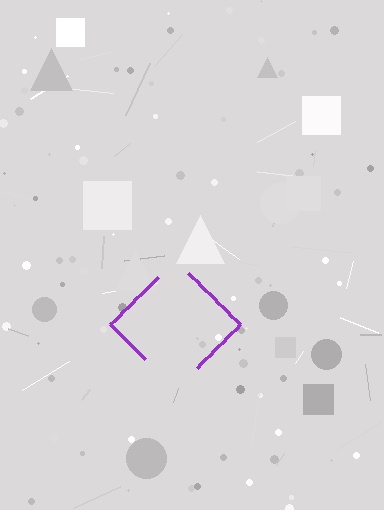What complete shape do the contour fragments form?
The contour fragments form a diamond.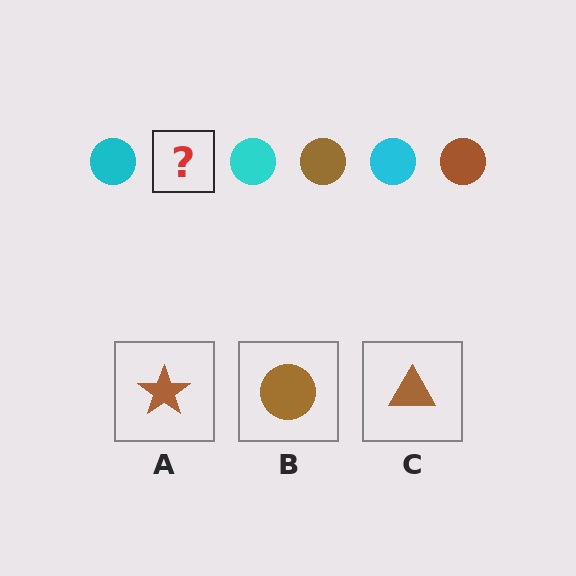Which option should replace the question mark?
Option B.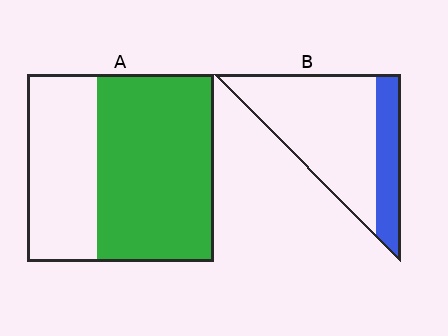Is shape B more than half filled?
No.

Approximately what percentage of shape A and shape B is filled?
A is approximately 65% and B is approximately 25%.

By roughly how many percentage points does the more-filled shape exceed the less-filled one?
By roughly 40 percentage points (A over B).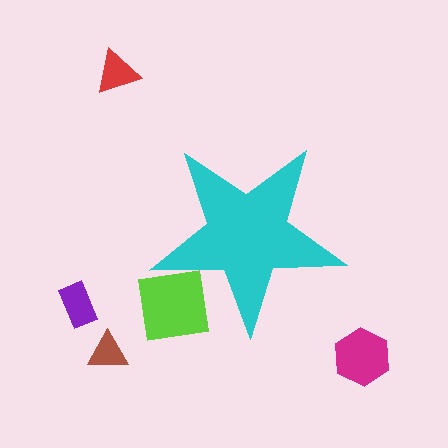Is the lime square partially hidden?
Yes, the lime square is partially hidden behind the cyan star.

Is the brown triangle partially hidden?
No, the brown triangle is fully visible.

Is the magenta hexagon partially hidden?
No, the magenta hexagon is fully visible.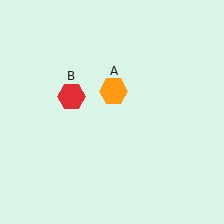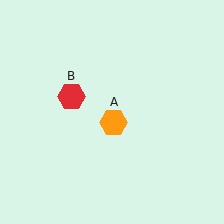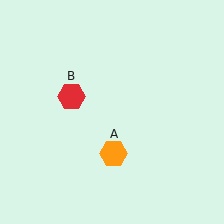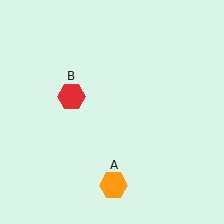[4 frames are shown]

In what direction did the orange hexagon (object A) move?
The orange hexagon (object A) moved down.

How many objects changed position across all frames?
1 object changed position: orange hexagon (object A).